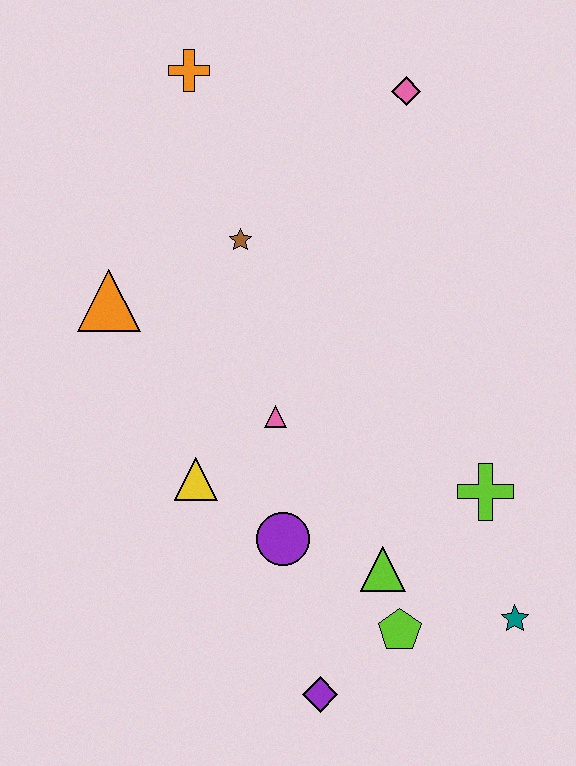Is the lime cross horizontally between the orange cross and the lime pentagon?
No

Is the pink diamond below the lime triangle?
No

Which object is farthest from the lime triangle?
The orange cross is farthest from the lime triangle.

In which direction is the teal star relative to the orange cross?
The teal star is below the orange cross.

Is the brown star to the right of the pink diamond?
No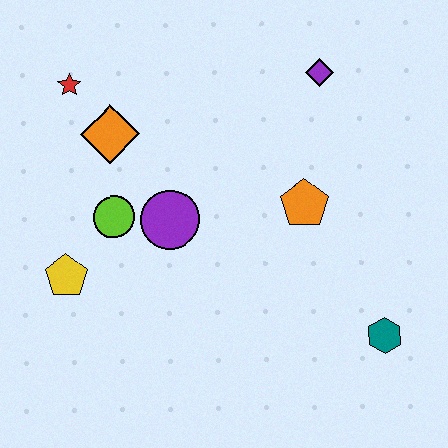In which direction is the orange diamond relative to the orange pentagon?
The orange diamond is to the left of the orange pentagon.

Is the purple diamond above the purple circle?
Yes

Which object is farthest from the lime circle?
The teal hexagon is farthest from the lime circle.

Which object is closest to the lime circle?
The purple circle is closest to the lime circle.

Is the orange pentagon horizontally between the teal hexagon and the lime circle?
Yes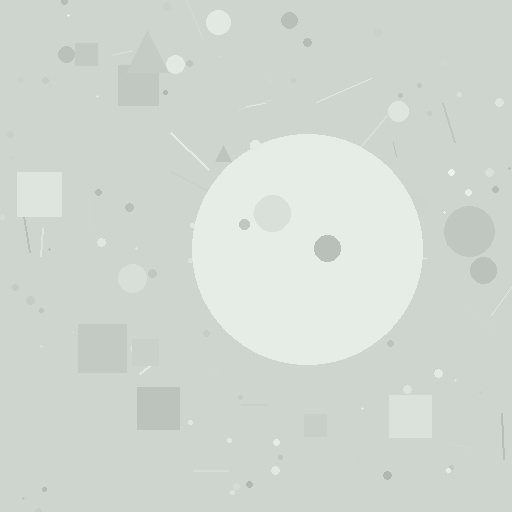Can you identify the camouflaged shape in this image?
The camouflaged shape is a circle.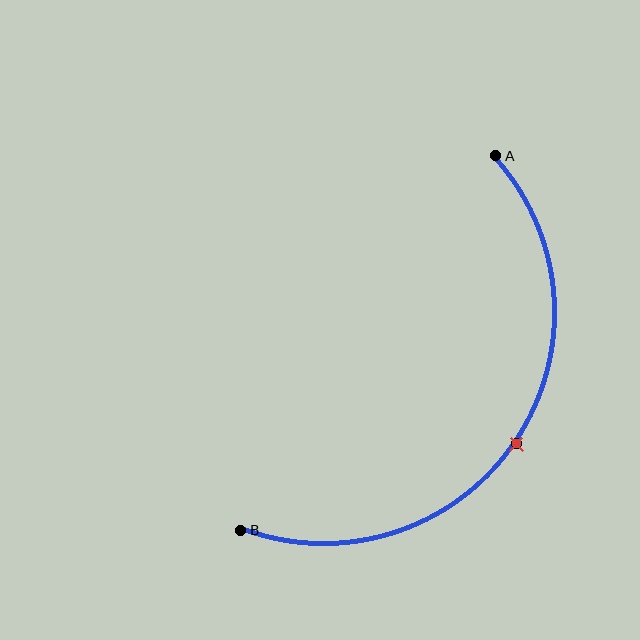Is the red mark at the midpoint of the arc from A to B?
Yes. The red mark lies on the arc at equal arc-length from both A and B — it is the arc midpoint.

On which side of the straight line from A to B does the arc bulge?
The arc bulges below and to the right of the straight line connecting A and B.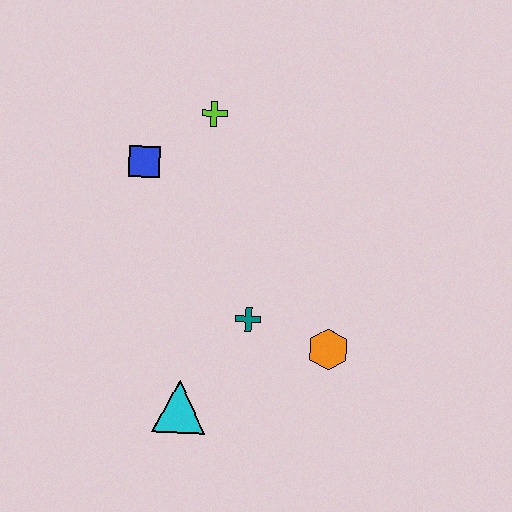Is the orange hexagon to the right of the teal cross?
Yes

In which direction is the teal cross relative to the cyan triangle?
The teal cross is above the cyan triangle.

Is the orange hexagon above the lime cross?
No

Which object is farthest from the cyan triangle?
The lime cross is farthest from the cyan triangle.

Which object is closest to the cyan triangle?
The teal cross is closest to the cyan triangle.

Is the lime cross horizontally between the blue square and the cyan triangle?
No